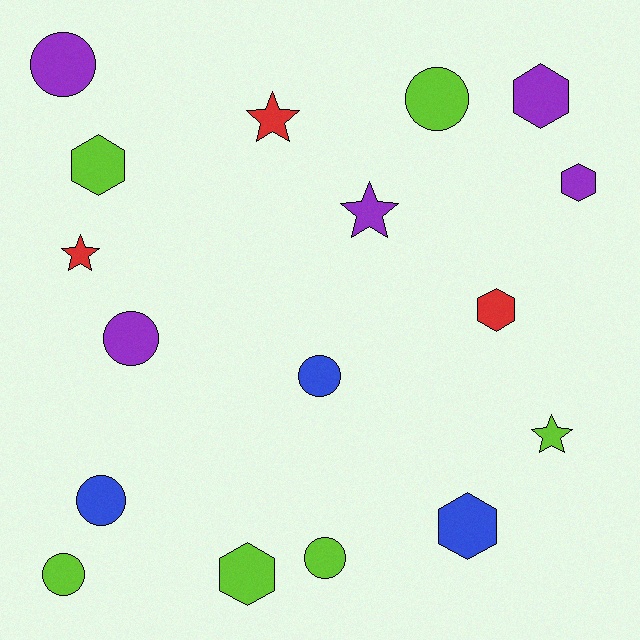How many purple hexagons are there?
There are 2 purple hexagons.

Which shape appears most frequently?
Circle, with 7 objects.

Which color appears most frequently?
Lime, with 6 objects.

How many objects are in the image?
There are 17 objects.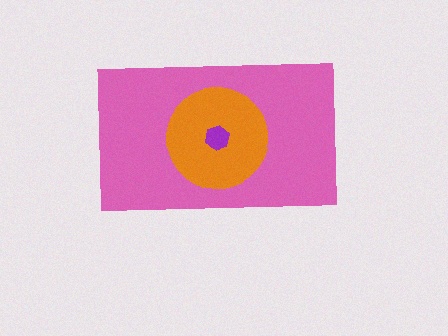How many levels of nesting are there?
3.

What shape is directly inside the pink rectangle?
The orange circle.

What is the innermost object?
The purple hexagon.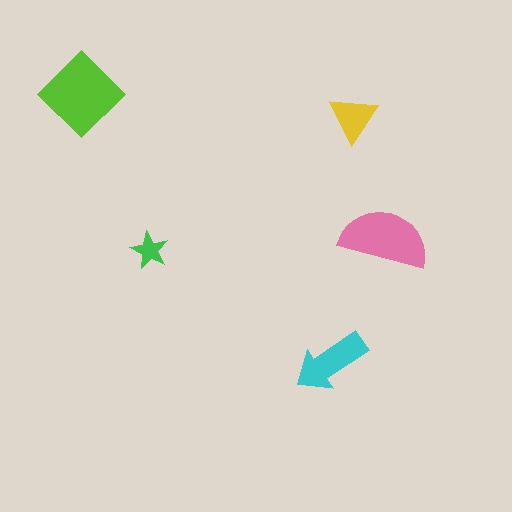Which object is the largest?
The lime diamond.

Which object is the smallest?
The green star.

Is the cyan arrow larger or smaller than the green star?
Larger.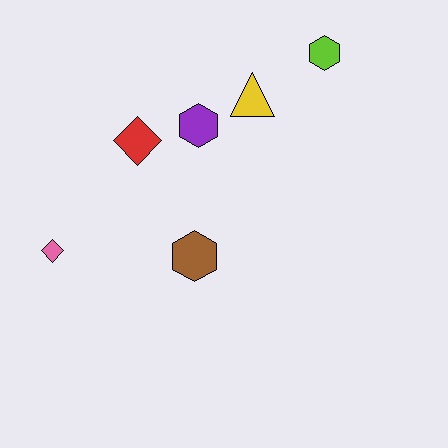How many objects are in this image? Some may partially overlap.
There are 6 objects.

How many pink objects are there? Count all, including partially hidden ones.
There is 1 pink object.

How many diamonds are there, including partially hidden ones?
There are 2 diamonds.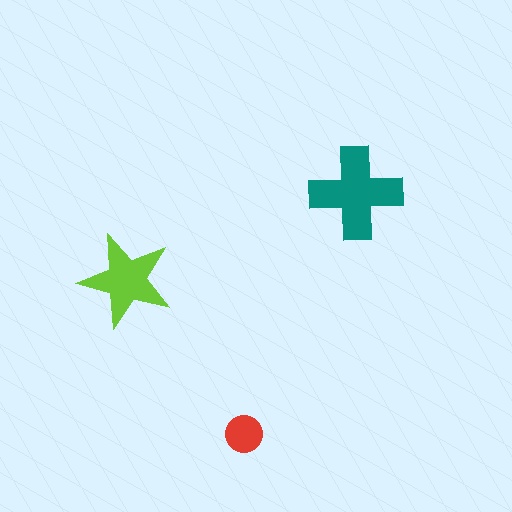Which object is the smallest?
The red circle.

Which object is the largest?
The teal cross.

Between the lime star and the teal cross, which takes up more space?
The teal cross.